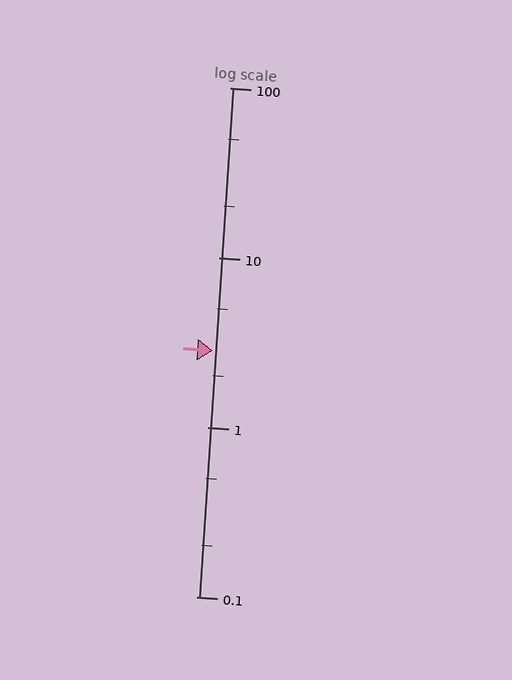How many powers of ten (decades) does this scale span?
The scale spans 3 decades, from 0.1 to 100.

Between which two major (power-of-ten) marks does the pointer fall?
The pointer is between 1 and 10.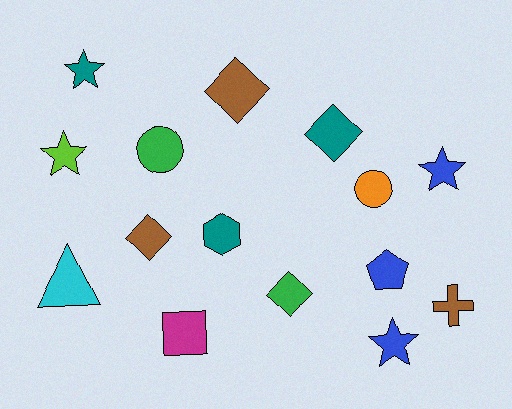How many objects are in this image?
There are 15 objects.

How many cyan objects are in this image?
There is 1 cyan object.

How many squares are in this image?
There is 1 square.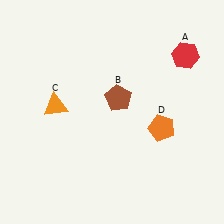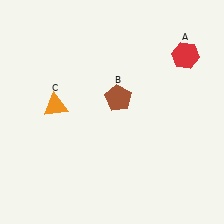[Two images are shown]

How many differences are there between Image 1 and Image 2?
There is 1 difference between the two images.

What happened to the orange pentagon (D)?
The orange pentagon (D) was removed in Image 2. It was in the bottom-right area of Image 1.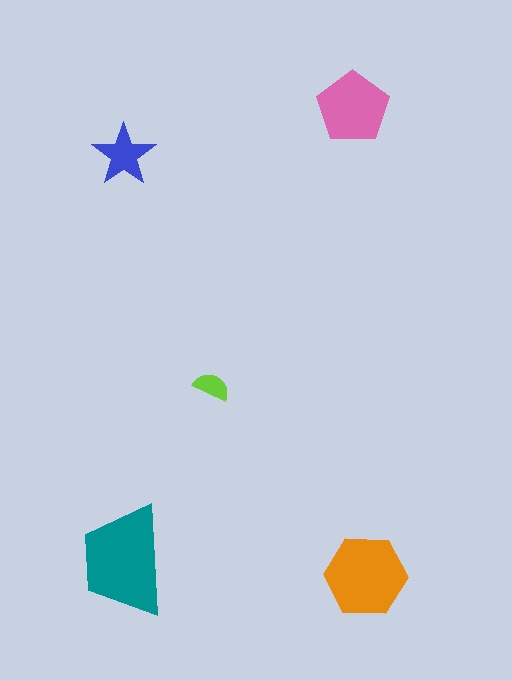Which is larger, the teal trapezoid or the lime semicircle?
The teal trapezoid.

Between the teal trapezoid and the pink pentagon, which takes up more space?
The teal trapezoid.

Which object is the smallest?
The lime semicircle.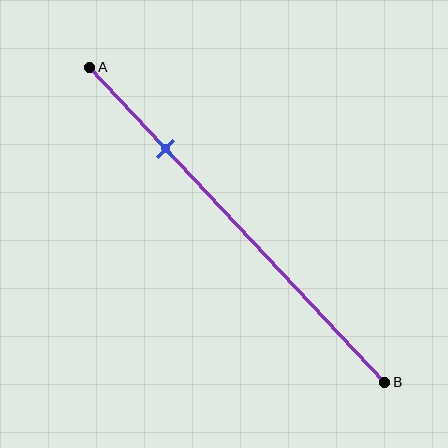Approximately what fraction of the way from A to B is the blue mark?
The blue mark is approximately 25% of the way from A to B.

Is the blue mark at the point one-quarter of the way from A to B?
Yes, the mark is approximately at the one-quarter point.